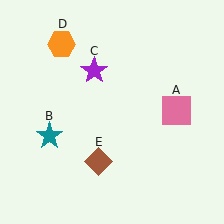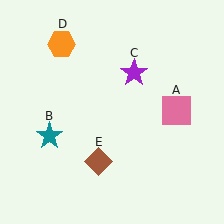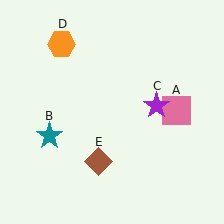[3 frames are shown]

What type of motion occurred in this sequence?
The purple star (object C) rotated clockwise around the center of the scene.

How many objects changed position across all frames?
1 object changed position: purple star (object C).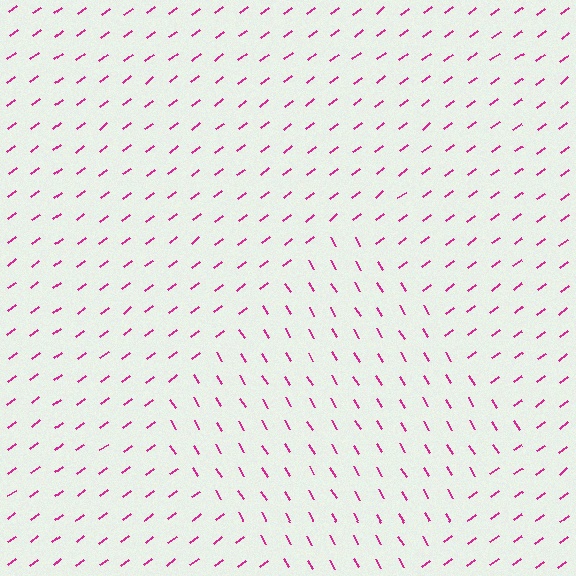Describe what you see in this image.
The image is filled with small magenta line segments. A diamond region in the image has lines oriented differently from the surrounding lines, creating a visible texture boundary.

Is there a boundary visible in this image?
Yes, there is a texture boundary formed by a change in line orientation.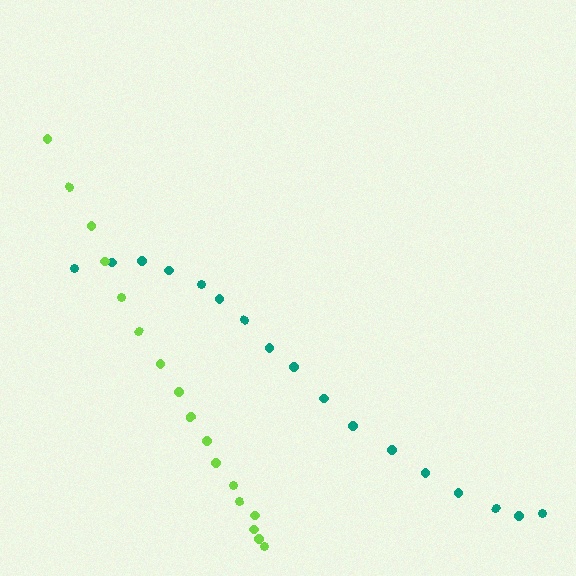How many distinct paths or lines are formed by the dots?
There are 2 distinct paths.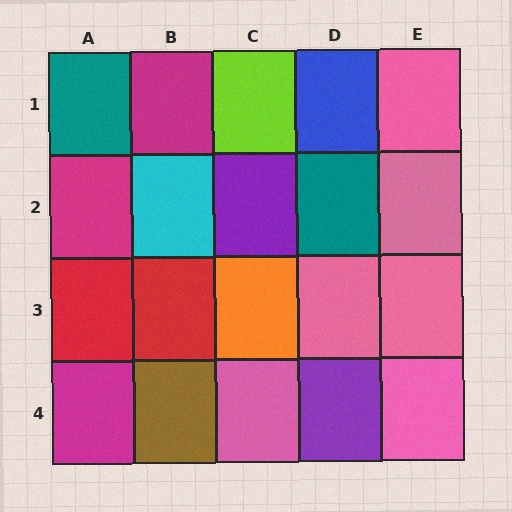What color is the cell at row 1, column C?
Lime.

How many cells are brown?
1 cell is brown.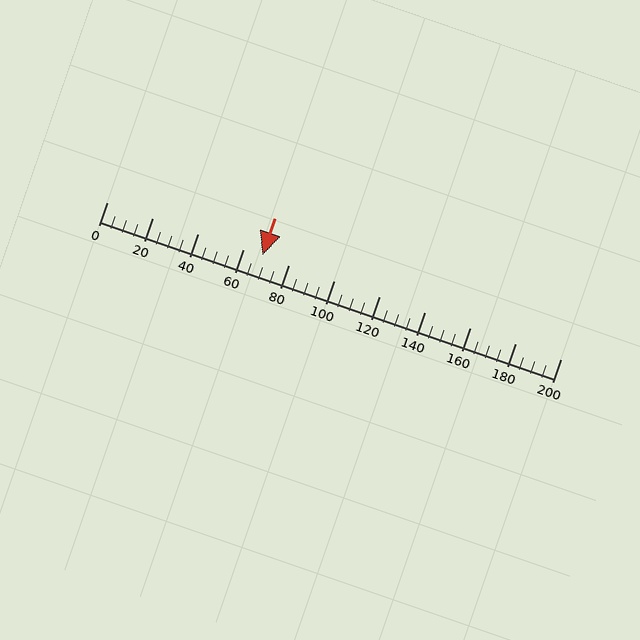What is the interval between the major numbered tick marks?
The major tick marks are spaced 20 units apart.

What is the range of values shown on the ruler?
The ruler shows values from 0 to 200.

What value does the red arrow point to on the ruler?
The red arrow points to approximately 68.